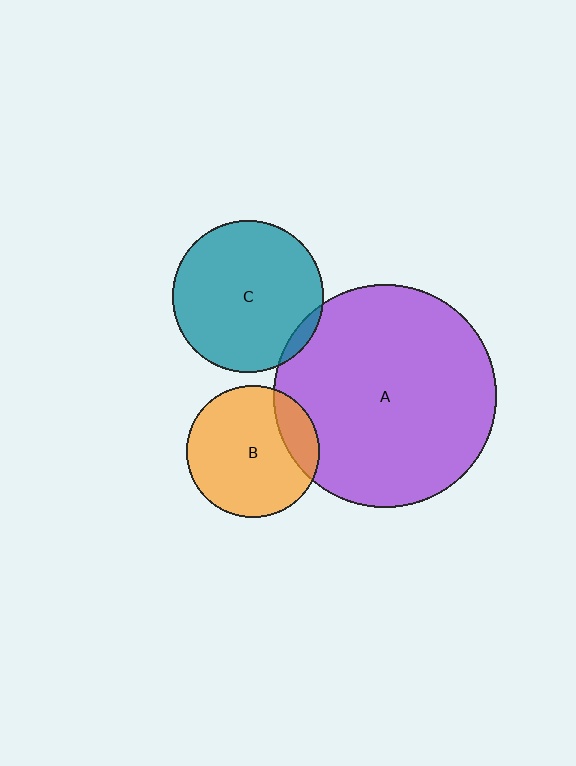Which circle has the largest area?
Circle A (purple).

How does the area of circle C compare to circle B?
Approximately 1.3 times.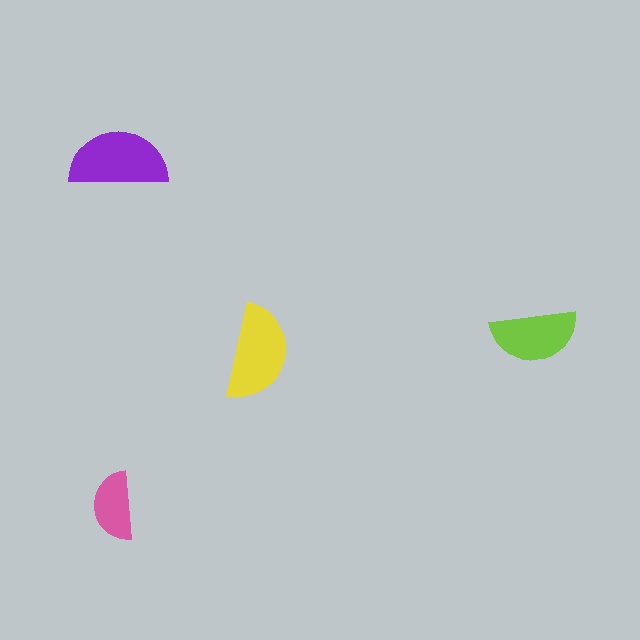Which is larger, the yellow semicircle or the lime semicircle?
The yellow one.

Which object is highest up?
The purple semicircle is topmost.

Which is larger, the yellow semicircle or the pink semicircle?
The yellow one.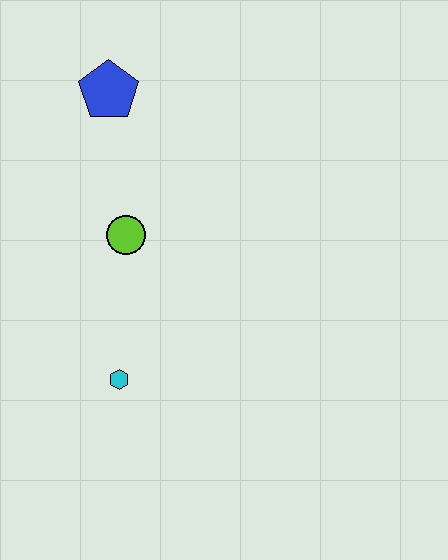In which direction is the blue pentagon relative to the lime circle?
The blue pentagon is above the lime circle.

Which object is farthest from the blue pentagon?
The cyan hexagon is farthest from the blue pentagon.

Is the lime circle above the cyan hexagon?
Yes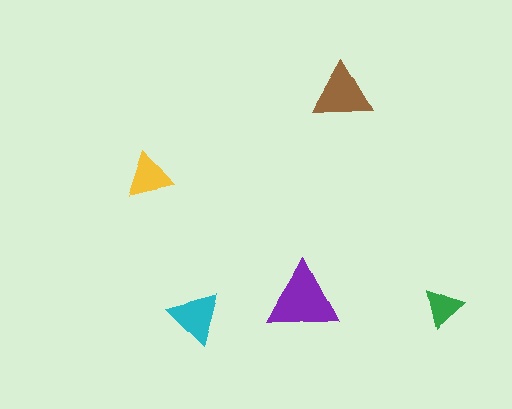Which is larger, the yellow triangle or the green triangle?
The yellow one.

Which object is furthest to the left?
The yellow triangle is leftmost.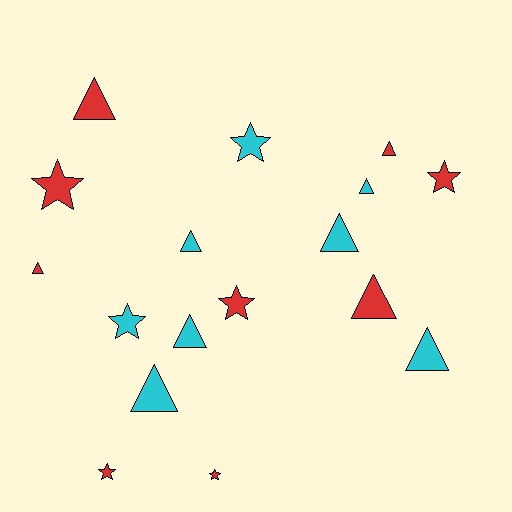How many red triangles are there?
There are 4 red triangles.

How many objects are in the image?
There are 17 objects.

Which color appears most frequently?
Red, with 9 objects.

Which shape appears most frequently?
Triangle, with 10 objects.